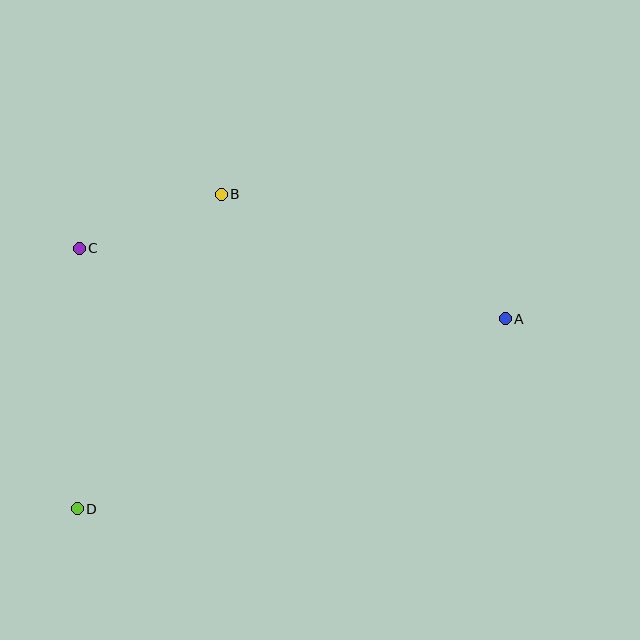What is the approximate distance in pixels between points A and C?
The distance between A and C is approximately 432 pixels.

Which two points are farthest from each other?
Points A and D are farthest from each other.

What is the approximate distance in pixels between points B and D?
The distance between B and D is approximately 346 pixels.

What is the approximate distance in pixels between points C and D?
The distance between C and D is approximately 260 pixels.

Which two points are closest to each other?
Points B and C are closest to each other.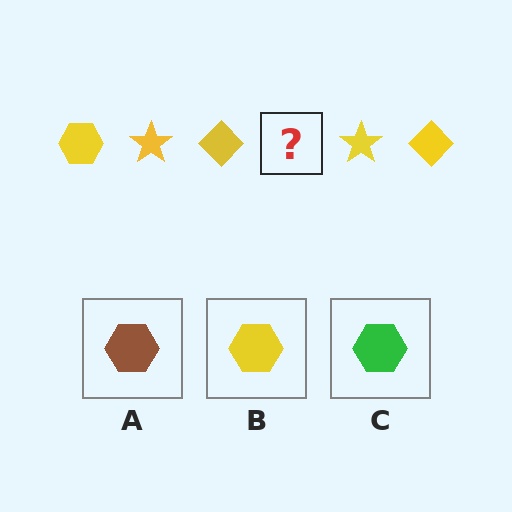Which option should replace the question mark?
Option B.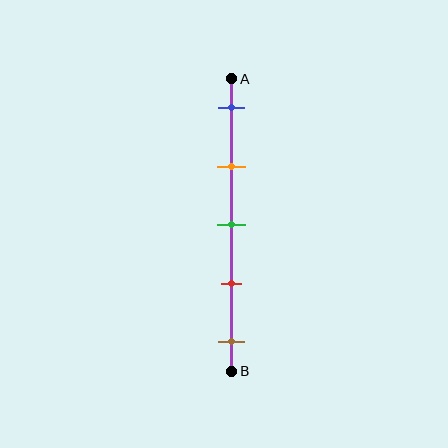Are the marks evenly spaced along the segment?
Yes, the marks are approximately evenly spaced.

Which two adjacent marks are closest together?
The green and red marks are the closest adjacent pair.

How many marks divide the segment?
There are 5 marks dividing the segment.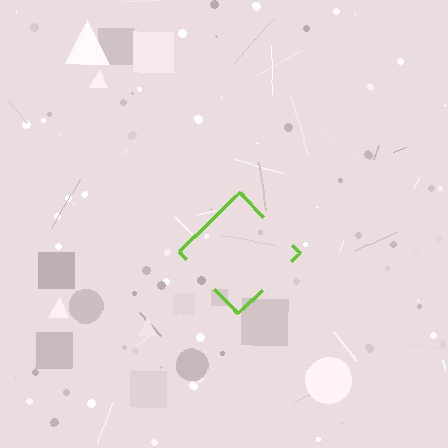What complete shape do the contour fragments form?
The contour fragments form a diamond.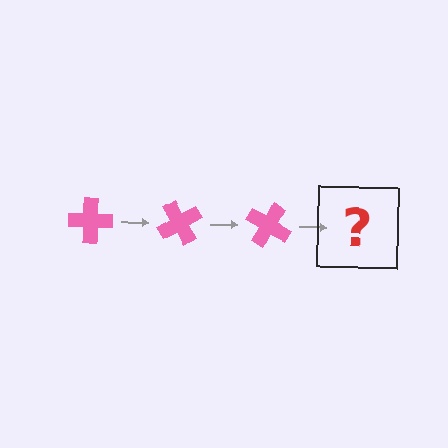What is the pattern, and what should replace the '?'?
The pattern is that the cross rotates 60 degrees each step. The '?' should be a pink cross rotated 180 degrees.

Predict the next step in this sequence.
The next step is a pink cross rotated 180 degrees.